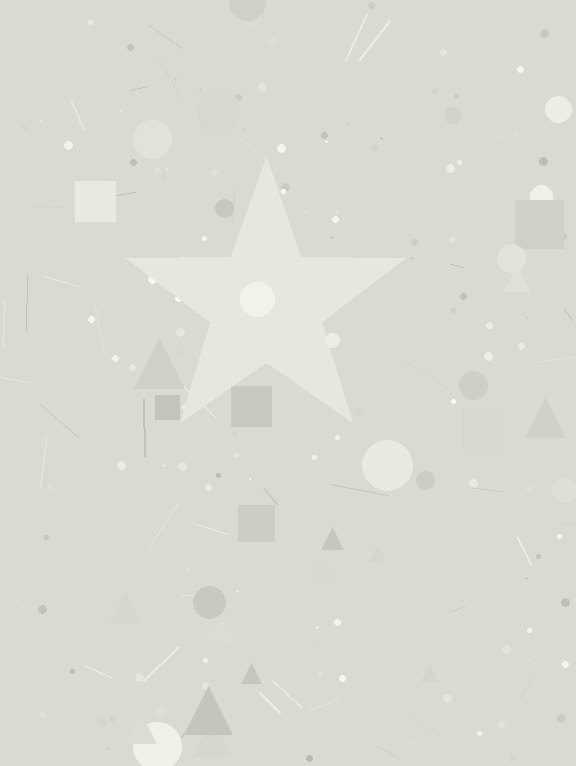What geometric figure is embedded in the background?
A star is embedded in the background.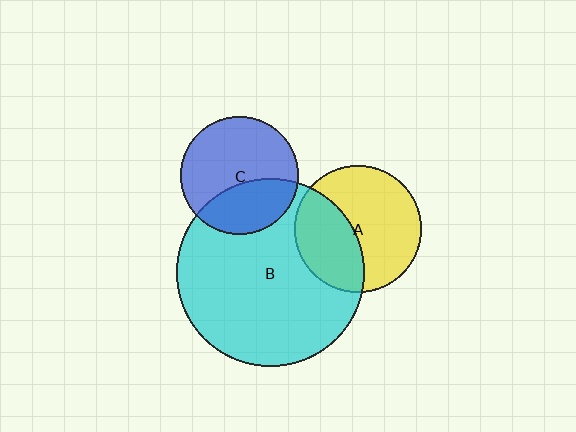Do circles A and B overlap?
Yes.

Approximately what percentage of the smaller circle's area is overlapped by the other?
Approximately 40%.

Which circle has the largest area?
Circle B (cyan).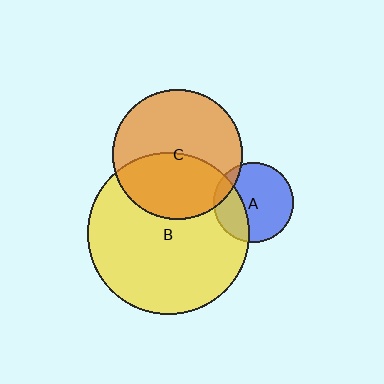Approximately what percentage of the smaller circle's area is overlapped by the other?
Approximately 10%.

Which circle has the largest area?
Circle B (yellow).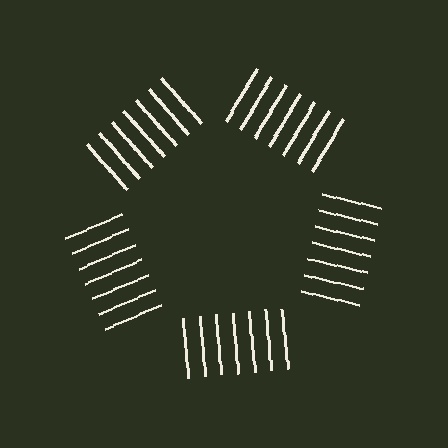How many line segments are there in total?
35 — 7 along each of the 5 edges.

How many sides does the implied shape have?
5 sides — the line-ends trace a pentagon.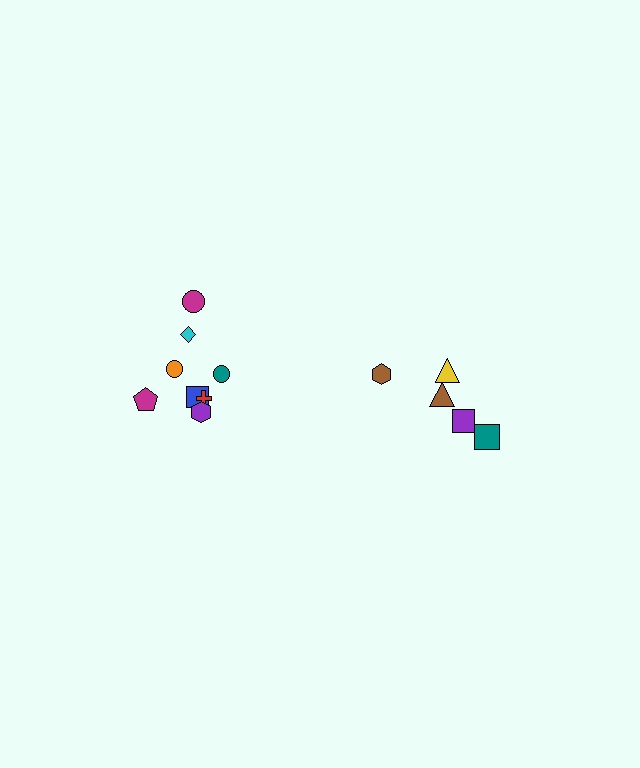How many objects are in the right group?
There are 5 objects.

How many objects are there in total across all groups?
There are 13 objects.